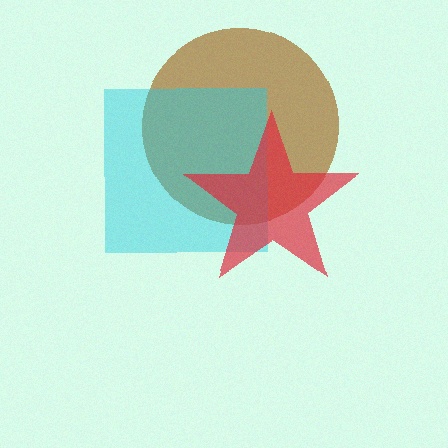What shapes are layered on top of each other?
The layered shapes are: a brown circle, a cyan square, a red star.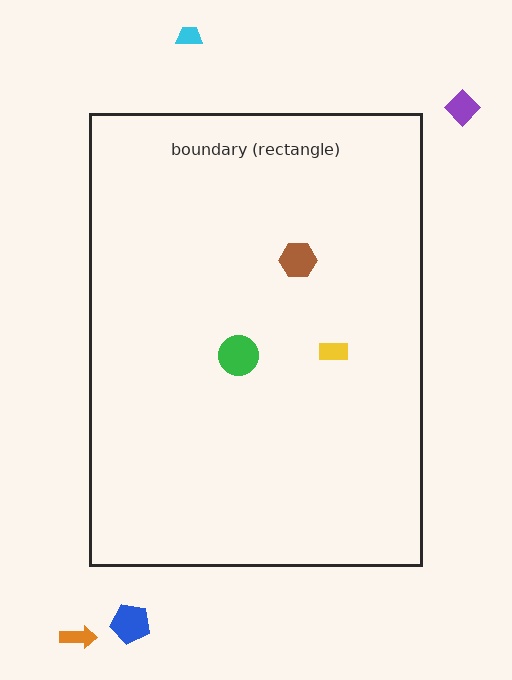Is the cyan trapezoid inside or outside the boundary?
Outside.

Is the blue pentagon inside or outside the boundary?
Outside.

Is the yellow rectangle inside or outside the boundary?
Inside.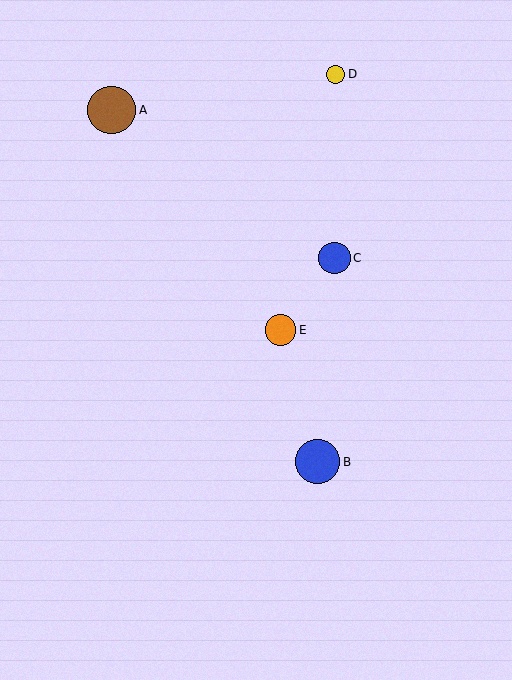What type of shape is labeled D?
Shape D is a yellow circle.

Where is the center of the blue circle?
The center of the blue circle is at (318, 462).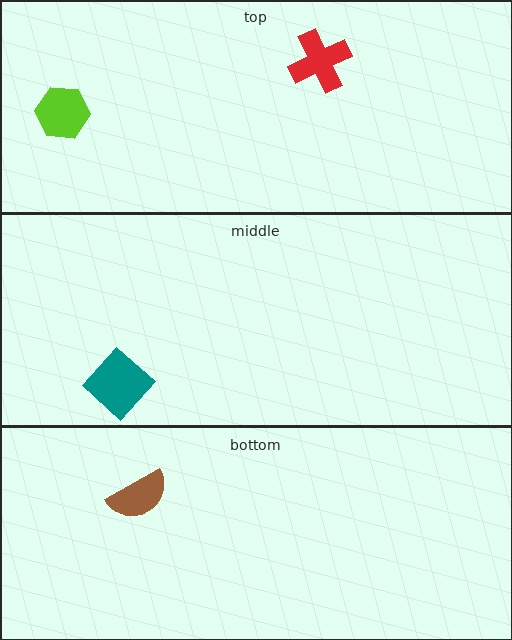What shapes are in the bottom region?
The brown semicircle.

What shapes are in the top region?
The lime hexagon, the red cross.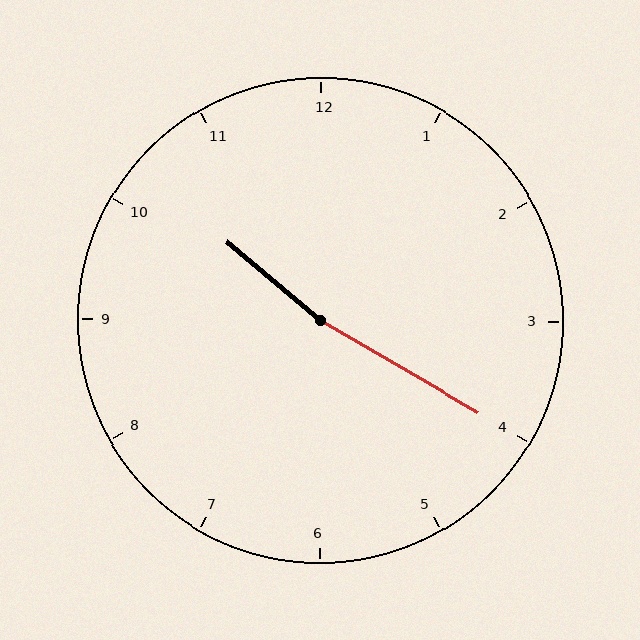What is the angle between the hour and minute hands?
Approximately 170 degrees.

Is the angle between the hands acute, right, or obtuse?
It is obtuse.